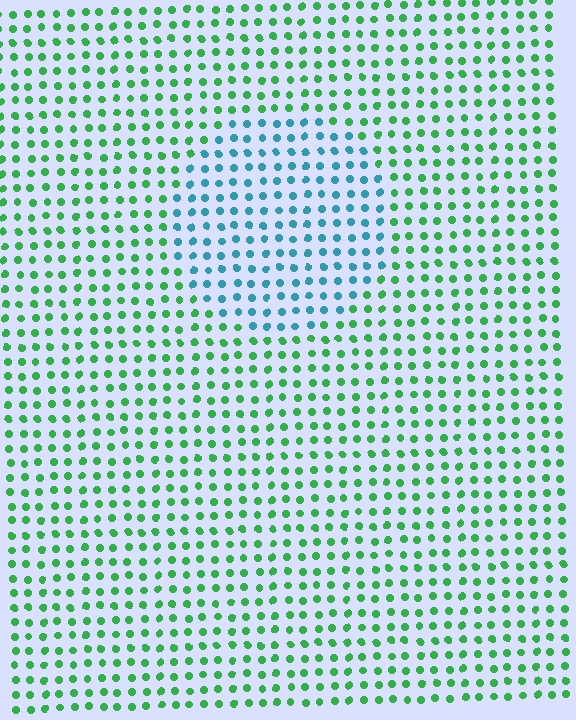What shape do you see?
I see a circle.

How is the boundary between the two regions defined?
The boundary is defined purely by a slight shift in hue (about 59 degrees). Spacing, size, and orientation are identical on both sides.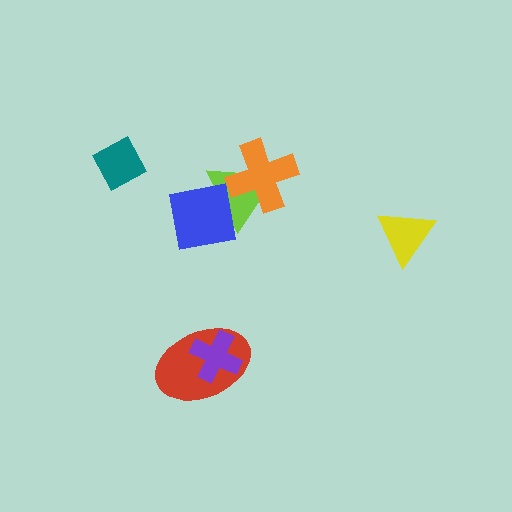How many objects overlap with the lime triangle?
2 objects overlap with the lime triangle.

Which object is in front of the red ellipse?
The purple cross is in front of the red ellipse.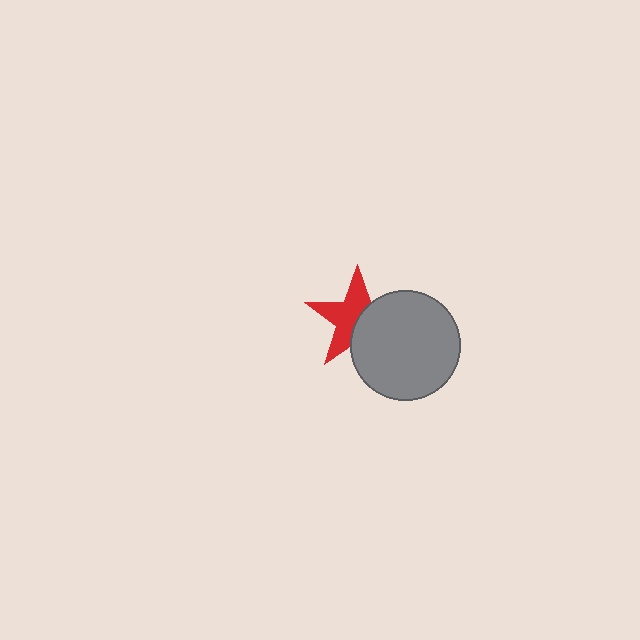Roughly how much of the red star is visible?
About half of it is visible (roughly 56%).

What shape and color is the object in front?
The object in front is a gray circle.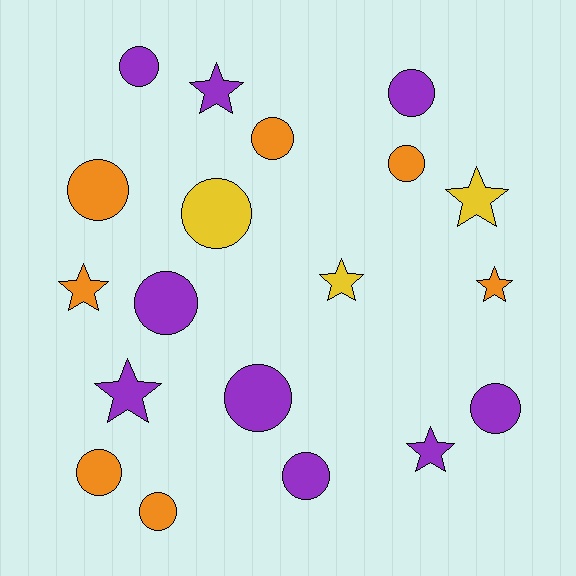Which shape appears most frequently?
Circle, with 12 objects.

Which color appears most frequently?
Purple, with 9 objects.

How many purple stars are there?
There are 3 purple stars.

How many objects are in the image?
There are 19 objects.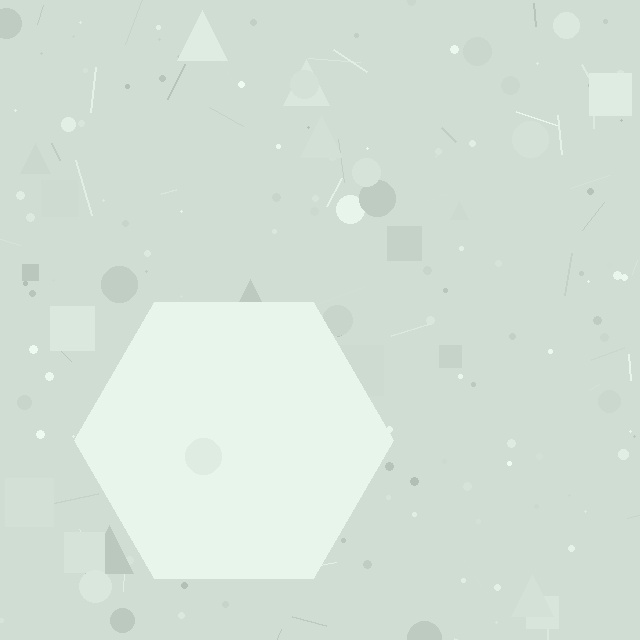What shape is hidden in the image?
A hexagon is hidden in the image.